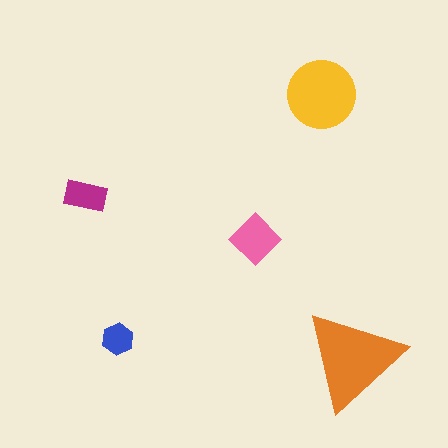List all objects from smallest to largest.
The blue hexagon, the magenta rectangle, the pink diamond, the yellow circle, the orange triangle.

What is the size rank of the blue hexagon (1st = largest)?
5th.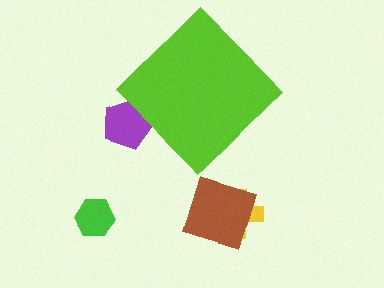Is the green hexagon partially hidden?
No, the green hexagon is fully visible.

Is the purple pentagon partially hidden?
Yes, the purple pentagon is partially hidden behind the lime diamond.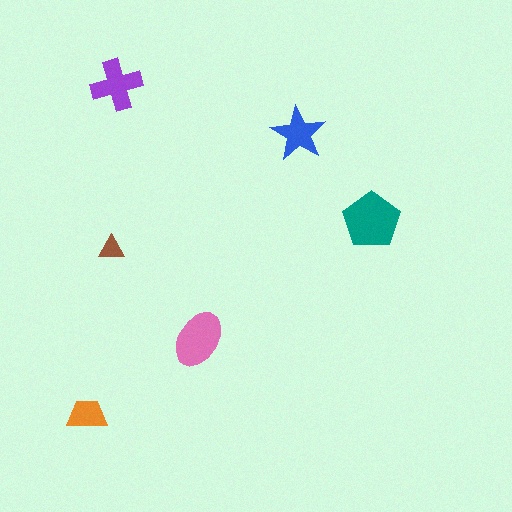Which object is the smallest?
The brown triangle.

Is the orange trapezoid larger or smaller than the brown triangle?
Larger.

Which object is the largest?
The teal pentagon.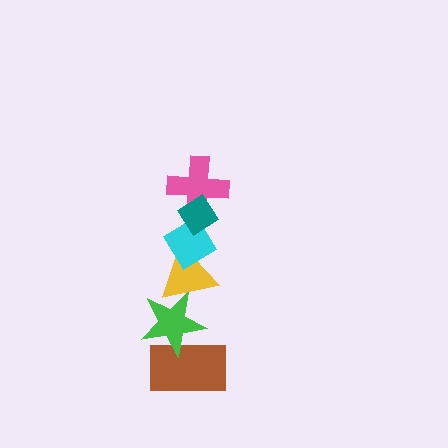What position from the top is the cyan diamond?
The cyan diamond is 3rd from the top.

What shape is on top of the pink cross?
The teal diamond is on top of the pink cross.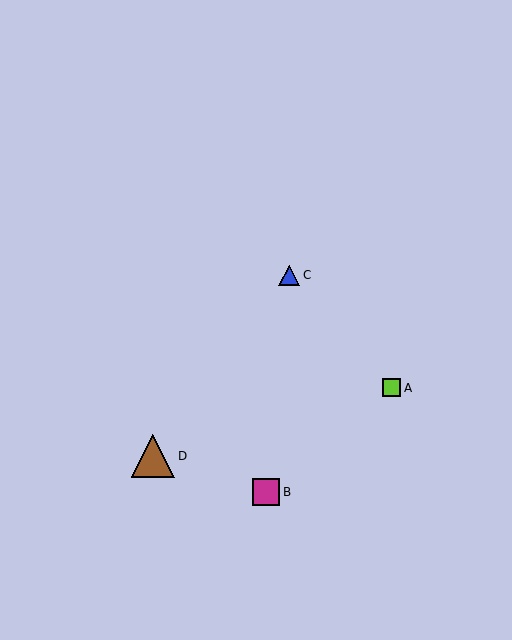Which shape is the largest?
The brown triangle (labeled D) is the largest.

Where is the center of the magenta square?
The center of the magenta square is at (266, 492).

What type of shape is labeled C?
Shape C is a blue triangle.